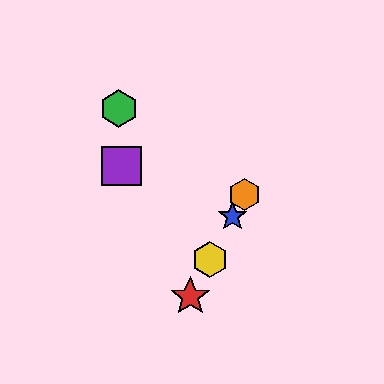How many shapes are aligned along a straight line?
4 shapes (the red star, the blue star, the yellow hexagon, the orange hexagon) are aligned along a straight line.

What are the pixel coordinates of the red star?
The red star is at (190, 297).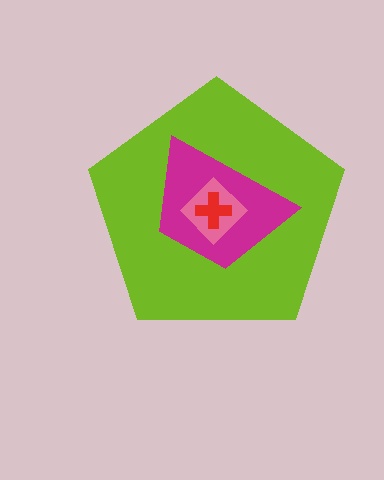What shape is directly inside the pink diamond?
The red cross.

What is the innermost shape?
The red cross.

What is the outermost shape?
The lime pentagon.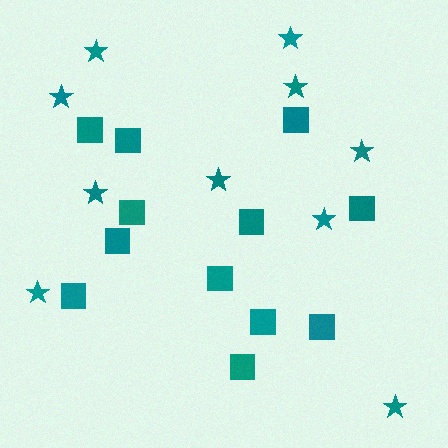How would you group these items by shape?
There are 2 groups: one group of squares (12) and one group of stars (10).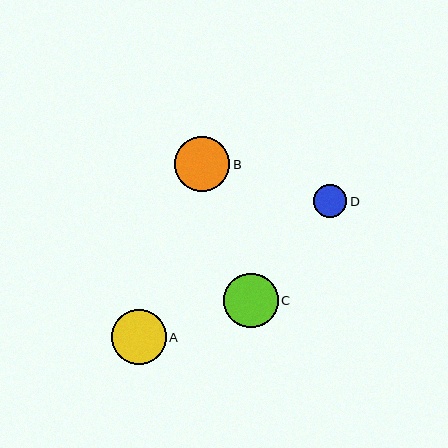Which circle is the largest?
Circle B is the largest with a size of approximately 55 pixels.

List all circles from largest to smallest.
From largest to smallest: B, A, C, D.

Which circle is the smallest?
Circle D is the smallest with a size of approximately 33 pixels.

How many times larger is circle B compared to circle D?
Circle B is approximately 1.7 times the size of circle D.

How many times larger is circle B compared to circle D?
Circle B is approximately 1.7 times the size of circle D.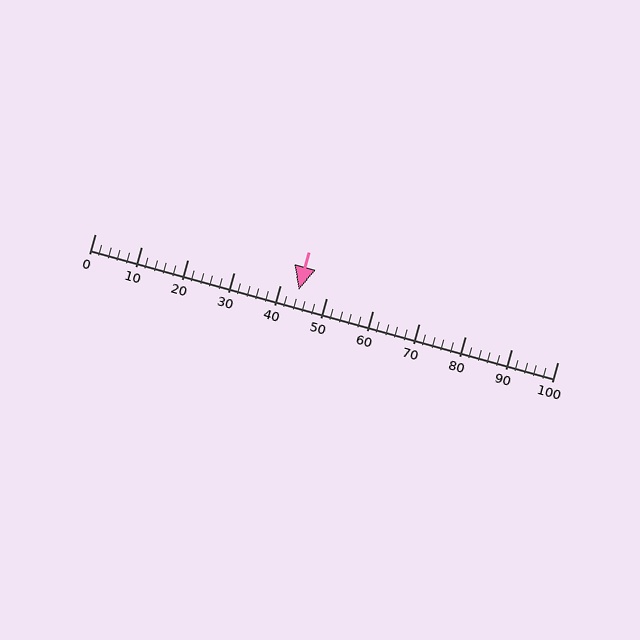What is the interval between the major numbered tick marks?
The major tick marks are spaced 10 units apart.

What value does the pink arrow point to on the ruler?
The pink arrow points to approximately 44.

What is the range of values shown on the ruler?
The ruler shows values from 0 to 100.